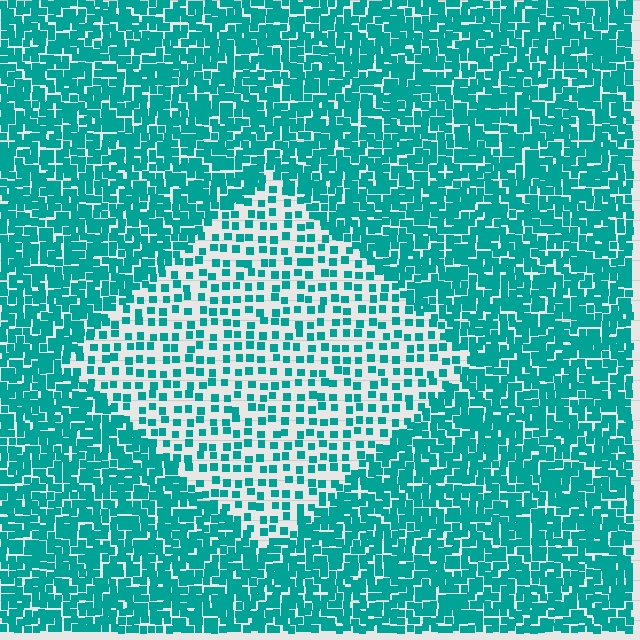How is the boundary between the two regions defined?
The boundary is defined by a change in element density (approximately 2.4x ratio). All elements are the same color, size, and shape.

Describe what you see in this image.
The image contains small teal elements arranged at two different densities. A diamond-shaped region is visible where the elements are less densely packed than the surrounding area.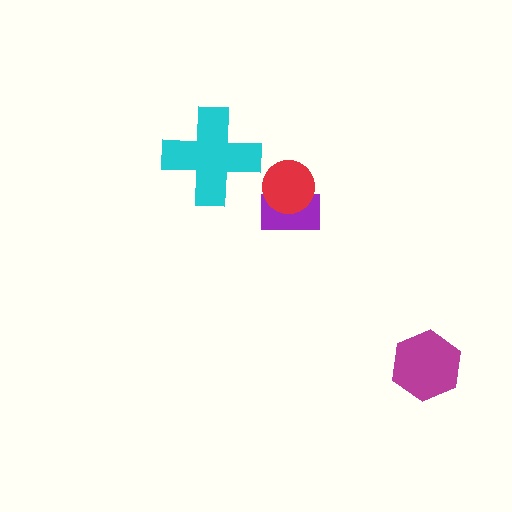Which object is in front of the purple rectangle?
The red circle is in front of the purple rectangle.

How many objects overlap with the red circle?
1 object overlaps with the red circle.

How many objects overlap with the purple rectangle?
1 object overlaps with the purple rectangle.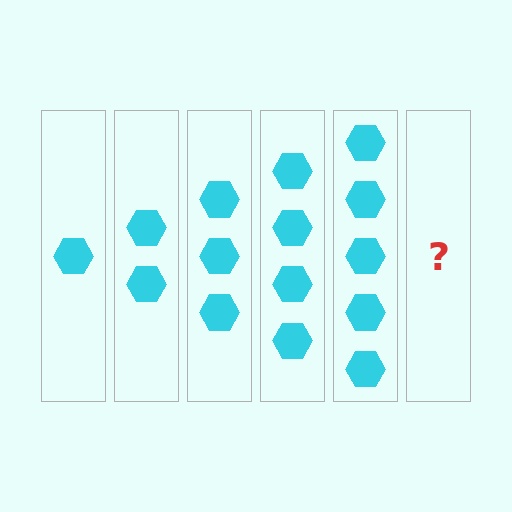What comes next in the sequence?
The next element should be 6 hexagons.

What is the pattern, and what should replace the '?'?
The pattern is that each step adds one more hexagon. The '?' should be 6 hexagons.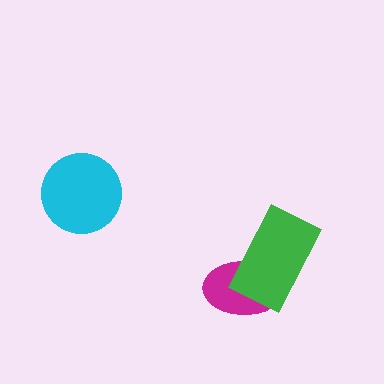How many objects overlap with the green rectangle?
1 object overlaps with the green rectangle.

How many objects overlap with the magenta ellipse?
1 object overlaps with the magenta ellipse.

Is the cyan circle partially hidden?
No, no other shape covers it.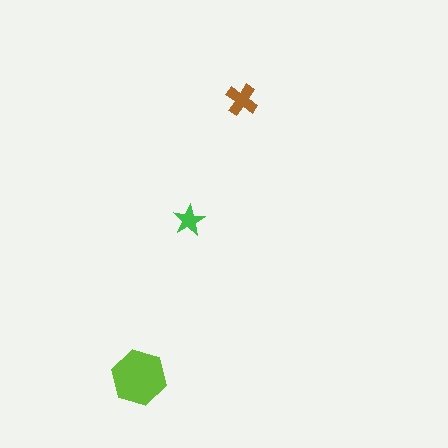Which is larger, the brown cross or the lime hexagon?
The lime hexagon.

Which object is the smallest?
The green star.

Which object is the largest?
The lime hexagon.